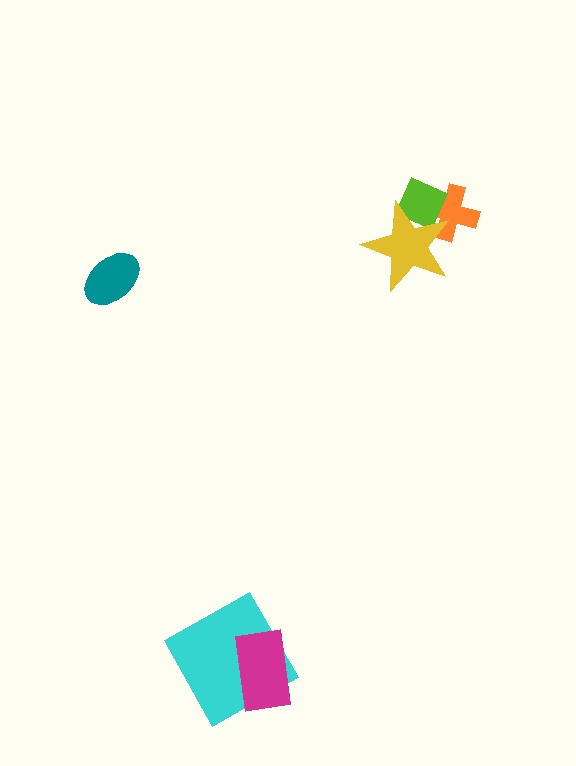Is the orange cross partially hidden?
Yes, it is partially covered by another shape.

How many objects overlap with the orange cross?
2 objects overlap with the orange cross.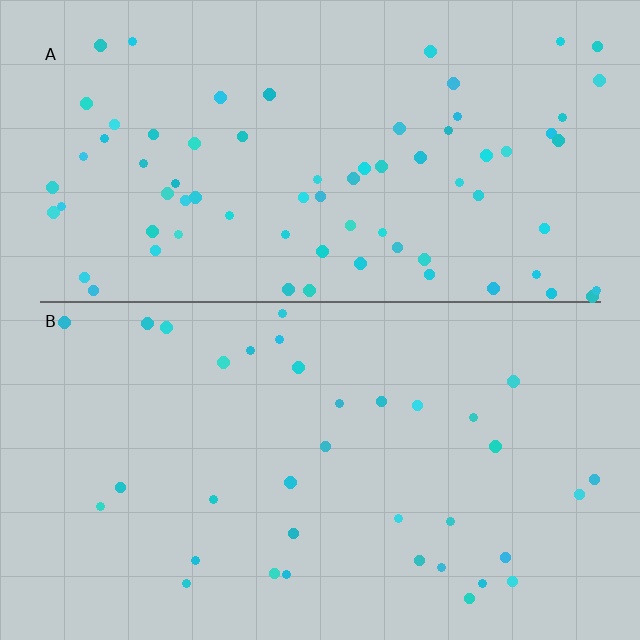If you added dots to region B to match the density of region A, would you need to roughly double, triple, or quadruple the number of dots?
Approximately double.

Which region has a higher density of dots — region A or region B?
A (the top).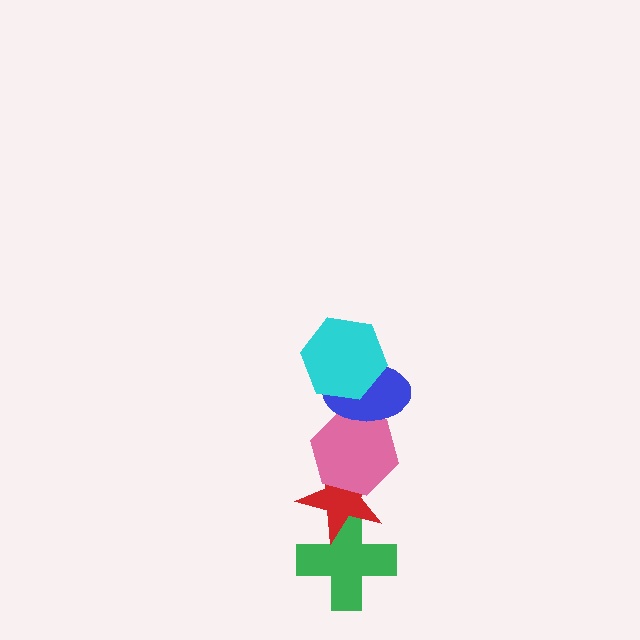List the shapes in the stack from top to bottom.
From top to bottom: the cyan hexagon, the blue ellipse, the pink hexagon, the red star, the green cross.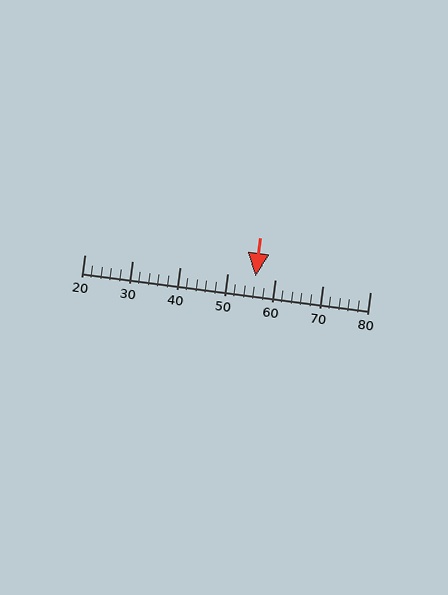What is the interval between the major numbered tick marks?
The major tick marks are spaced 10 units apart.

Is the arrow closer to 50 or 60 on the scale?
The arrow is closer to 60.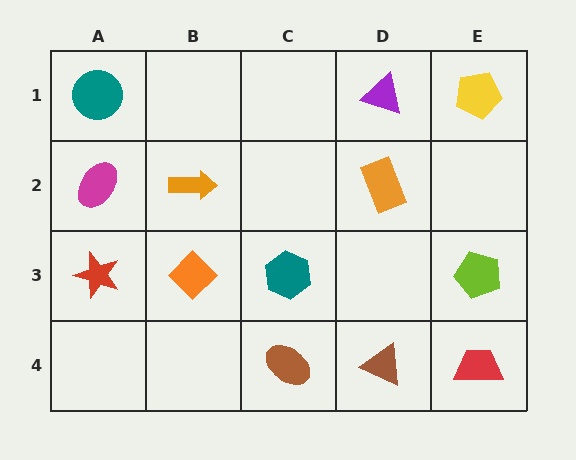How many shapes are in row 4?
3 shapes.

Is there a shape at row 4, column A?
No, that cell is empty.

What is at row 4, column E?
A red trapezoid.